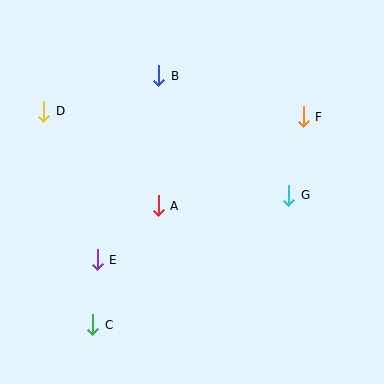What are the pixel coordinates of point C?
Point C is at (93, 325).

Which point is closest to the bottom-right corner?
Point G is closest to the bottom-right corner.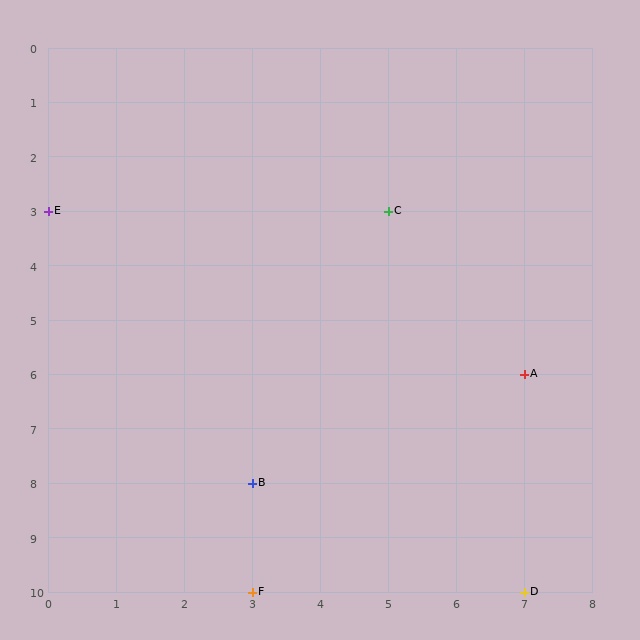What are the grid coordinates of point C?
Point C is at grid coordinates (5, 3).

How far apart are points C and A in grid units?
Points C and A are 2 columns and 3 rows apart (about 3.6 grid units diagonally).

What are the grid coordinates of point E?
Point E is at grid coordinates (0, 3).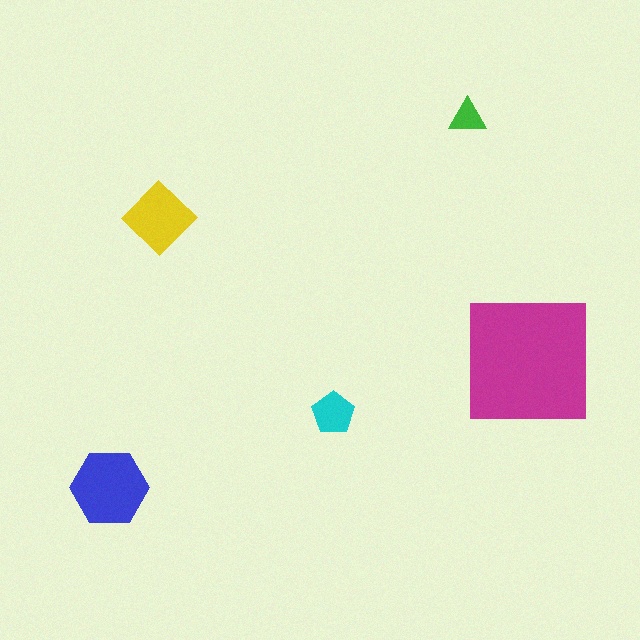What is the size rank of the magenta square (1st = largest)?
1st.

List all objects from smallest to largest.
The green triangle, the cyan pentagon, the yellow diamond, the blue hexagon, the magenta square.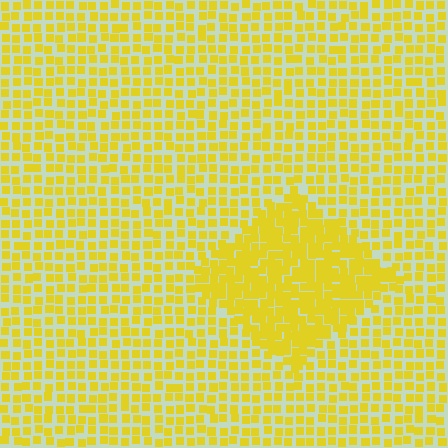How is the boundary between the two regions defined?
The boundary is defined by a change in element density (approximately 1.8x ratio). All elements are the same color, size, and shape.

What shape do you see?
I see a diamond.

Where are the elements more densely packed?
The elements are more densely packed inside the diamond boundary.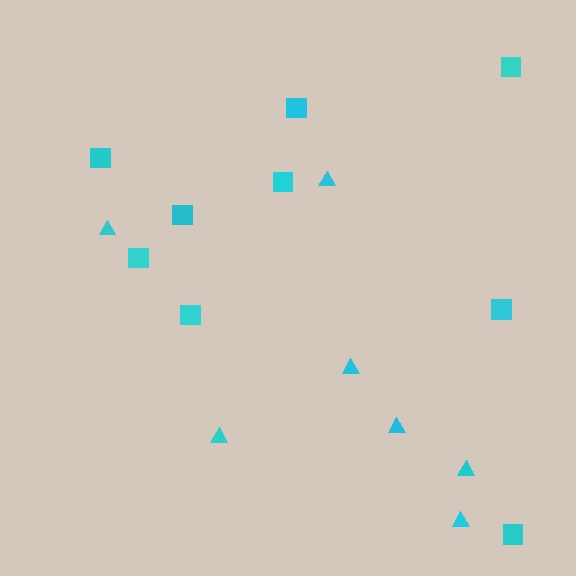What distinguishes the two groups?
There are 2 groups: one group of squares (9) and one group of triangles (7).